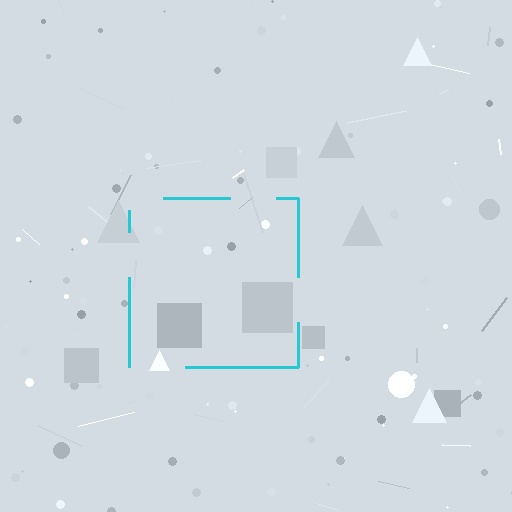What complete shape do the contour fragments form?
The contour fragments form a square.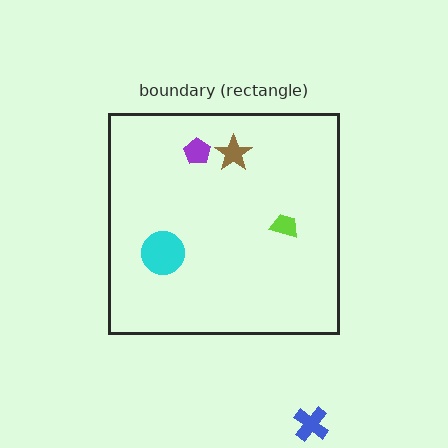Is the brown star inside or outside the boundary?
Inside.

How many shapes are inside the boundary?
4 inside, 1 outside.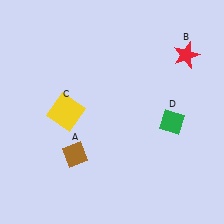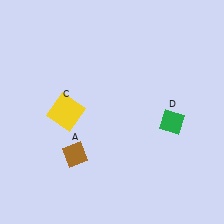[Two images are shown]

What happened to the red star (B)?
The red star (B) was removed in Image 2. It was in the top-right area of Image 1.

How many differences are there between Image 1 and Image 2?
There is 1 difference between the two images.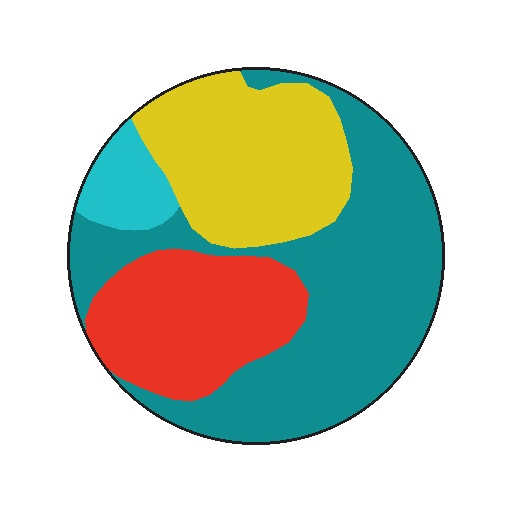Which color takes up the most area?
Teal, at roughly 45%.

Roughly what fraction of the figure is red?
Red covers 22% of the figure.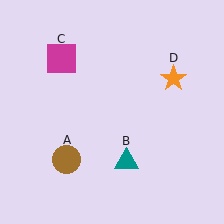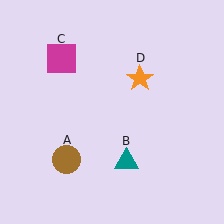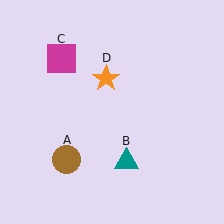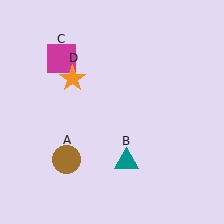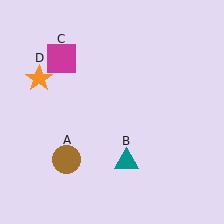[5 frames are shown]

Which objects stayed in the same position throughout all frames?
Brown circle (object A) and teal triangle (object B) and magenta square (object C) remained stationary.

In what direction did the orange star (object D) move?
The orange star (object D) moved left.